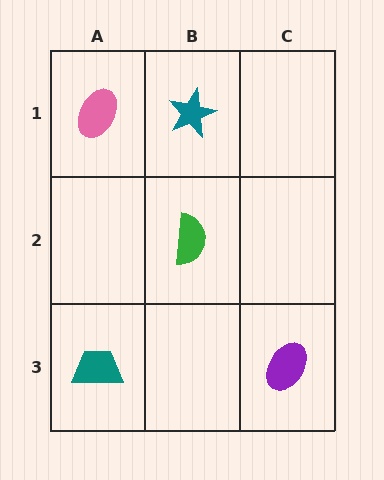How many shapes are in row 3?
2 shapes.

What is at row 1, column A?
A pink ellipse.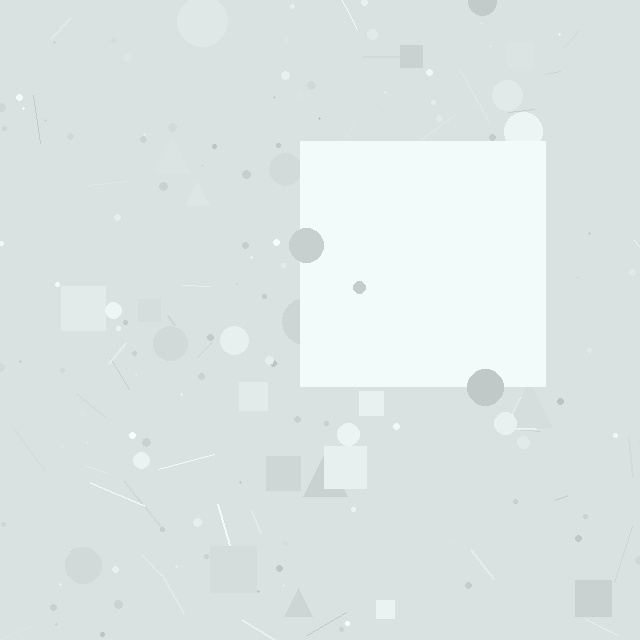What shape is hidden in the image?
A square is hidden in the image.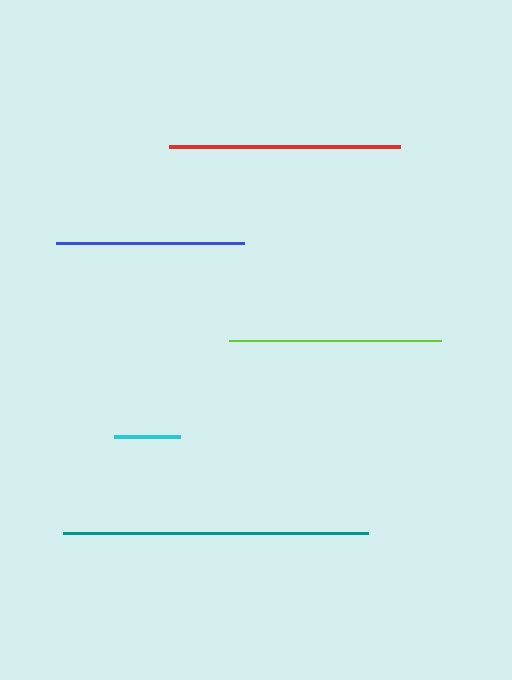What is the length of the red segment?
The red segment is approximately 231 pixels long.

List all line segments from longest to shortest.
From longest to shortest: teal, red, lime, blue, cyan.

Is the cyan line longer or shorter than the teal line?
The teal line is longer than the cyan line.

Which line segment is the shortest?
The cyan line is the shortest at approximately 66 pixels.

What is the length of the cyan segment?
The cyan segment is approximately 66 pixels long.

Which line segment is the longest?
The teal line is the longest at approximately 305 pixels.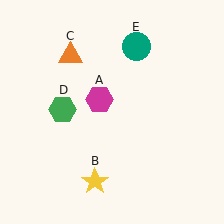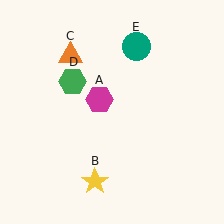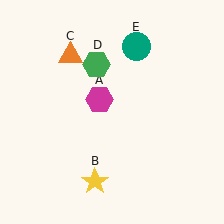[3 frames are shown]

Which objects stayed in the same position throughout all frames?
Magenta hexagon (object A) and yellow star (object B) and orange triangle (object C) and teal circle (object E) remained stationary.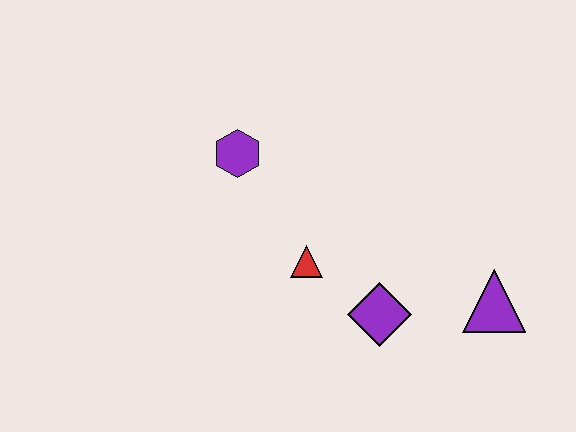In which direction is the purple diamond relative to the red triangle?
The purple diamond is to the right of the red triangle.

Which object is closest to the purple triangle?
The purple diamond is closest to the purple triangle.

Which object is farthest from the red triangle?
The purple triangle is farthest from the red triangle.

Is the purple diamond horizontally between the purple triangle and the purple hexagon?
Yes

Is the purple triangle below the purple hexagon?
Yes